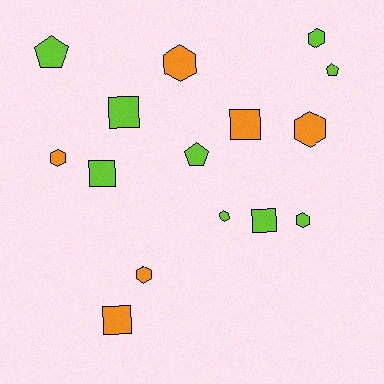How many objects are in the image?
There are 15 objects.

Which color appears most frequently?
Lime, with 9 objects.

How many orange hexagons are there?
There are 4 orange hexagons.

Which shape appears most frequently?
Hexagon, with 7 objects.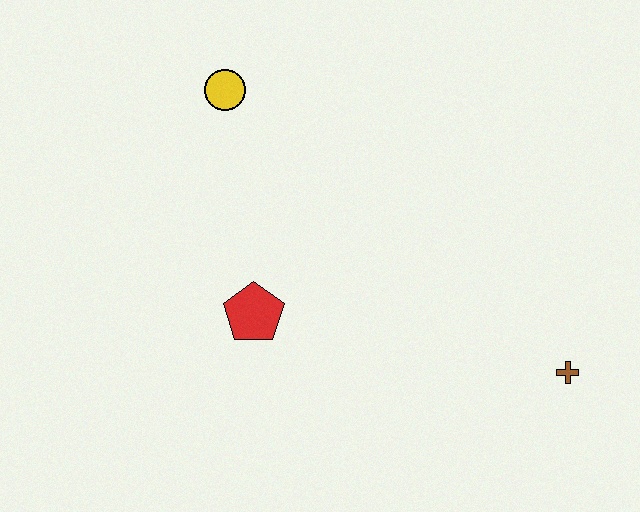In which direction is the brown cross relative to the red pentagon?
The brown cross is to the right of the red pentagon.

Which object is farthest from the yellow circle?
The brown cross is farthest from the yellow circle.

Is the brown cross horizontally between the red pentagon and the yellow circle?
No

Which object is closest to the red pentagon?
The yellow circle is closest to the red pentagon.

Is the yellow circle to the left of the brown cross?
Yes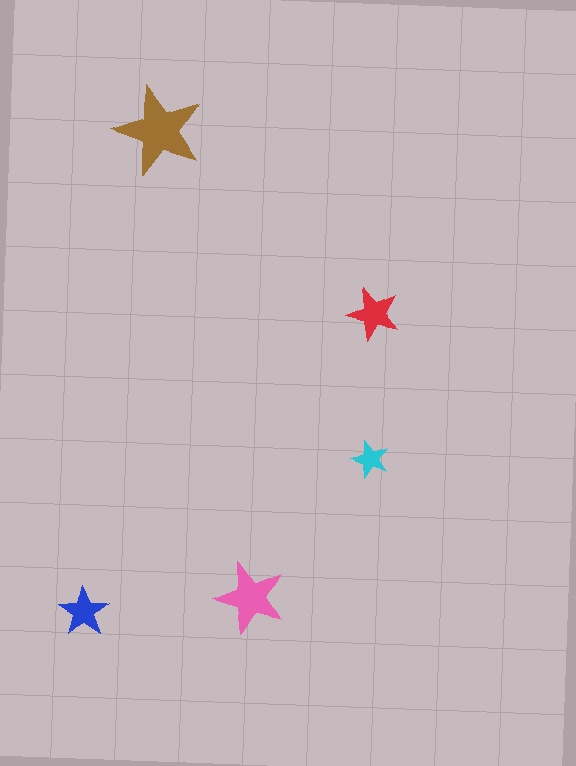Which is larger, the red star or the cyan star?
The red one.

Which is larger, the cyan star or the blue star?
The blue one.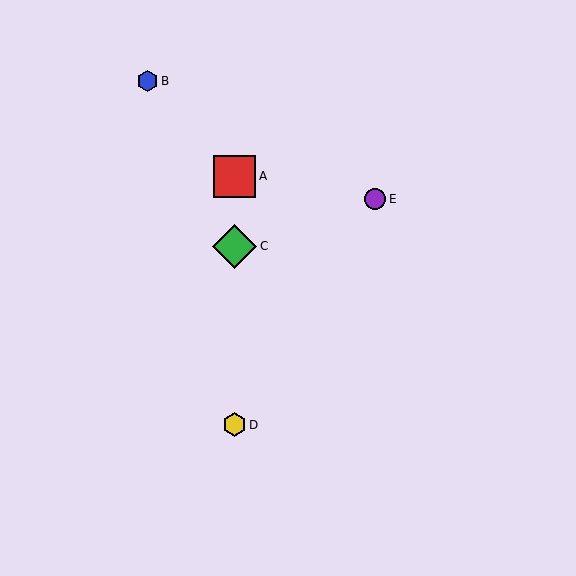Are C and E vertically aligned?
No, C is at x≈235 and E is at x≈375.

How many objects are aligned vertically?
3 objects (A, C, D) are aligned vertically.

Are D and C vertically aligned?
Yes, both are at x≈235.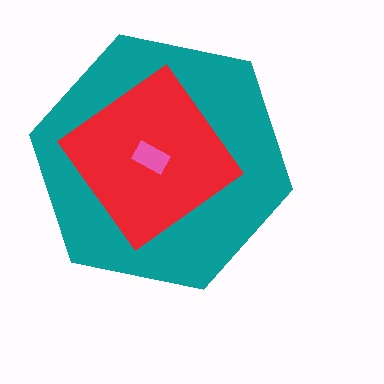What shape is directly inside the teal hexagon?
The red diamond.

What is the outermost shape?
The teal hexagon.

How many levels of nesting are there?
3.